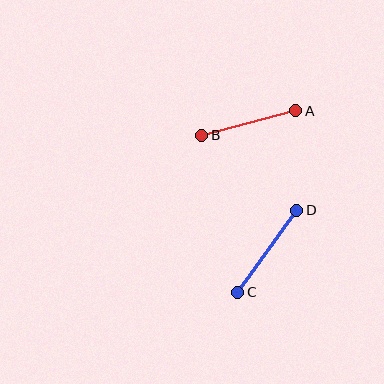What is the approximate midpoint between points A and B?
The midpoint is at approximately (249, 123) pixels.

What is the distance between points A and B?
The distance is approximately 97 pixels.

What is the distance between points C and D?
The distance is approximately 101 pixels.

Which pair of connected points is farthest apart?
Points C and D are farthest apart.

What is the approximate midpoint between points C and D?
The midpoint is at approximately (267, 251) pixels.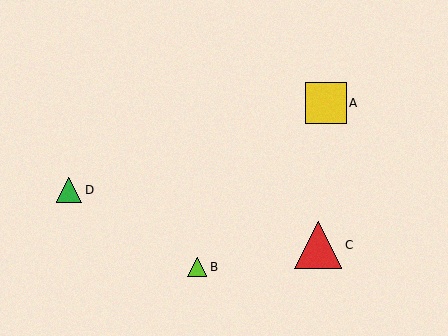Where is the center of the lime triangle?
The center of the lime triangle is at (197, 267).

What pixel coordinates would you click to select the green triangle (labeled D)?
Click at (69, 190) to select the green triangle D.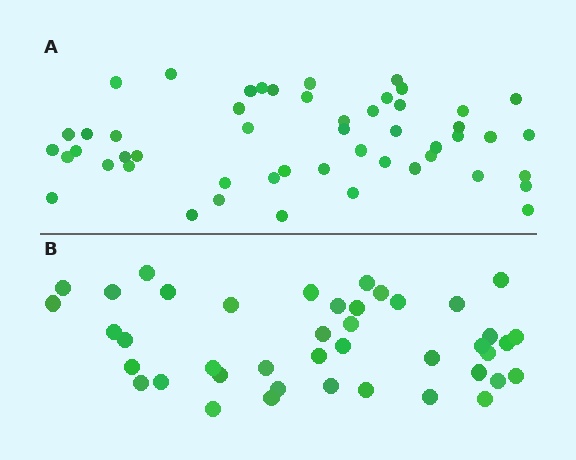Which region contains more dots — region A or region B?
Region A (the top region) has more dots.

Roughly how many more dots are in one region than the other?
Region A has roughly 8 or so more dots than region B.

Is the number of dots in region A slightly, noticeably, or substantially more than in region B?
Region A has only slightly more — the two regions are fairly close. The ratio is roughly 1.2 to 1.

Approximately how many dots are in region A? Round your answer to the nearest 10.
About 50 dots. (The exact count is 51, which rounds to 50.)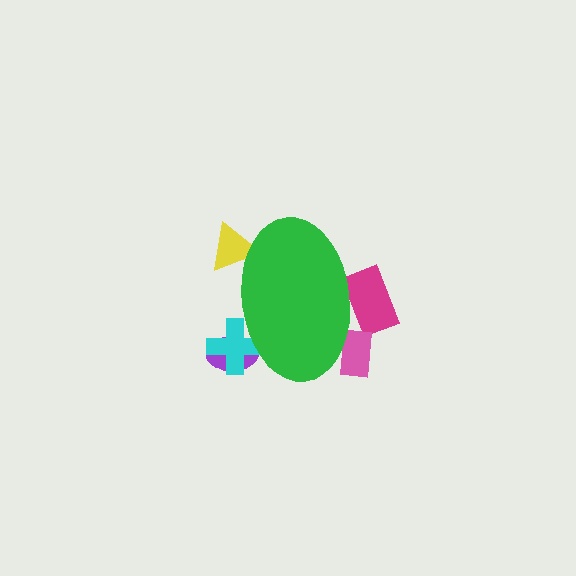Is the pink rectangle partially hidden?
Yes, the pink rectangle is partially hidden behind the green ellipse.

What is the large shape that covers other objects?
A green ellipse.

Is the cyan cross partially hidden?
Yes, the cyan cross is partially hidden behind the green ellipse.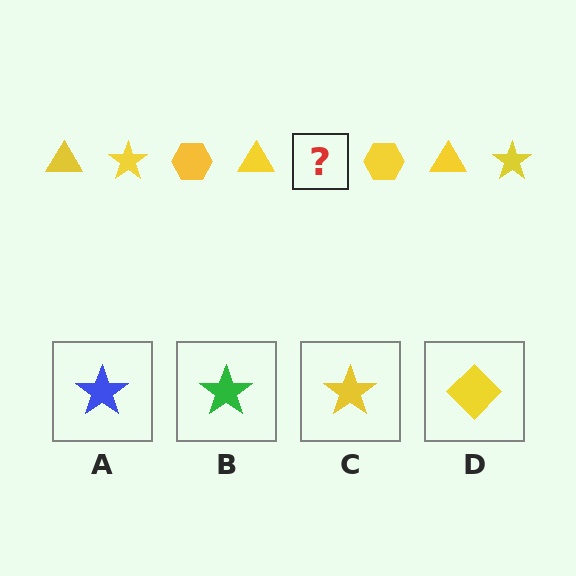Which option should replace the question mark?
Option C.